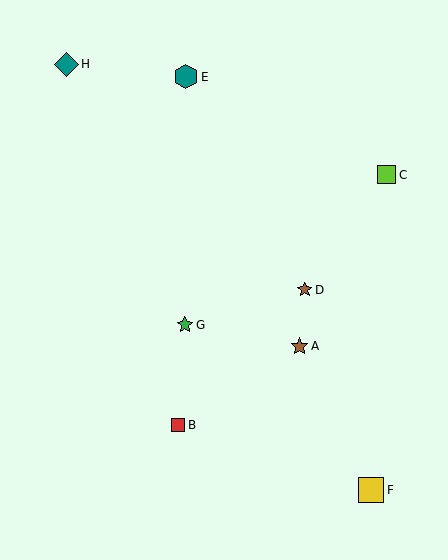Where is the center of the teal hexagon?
The center of the teal hexagon is at (186, 77).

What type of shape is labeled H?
Shape H is a teal diamond.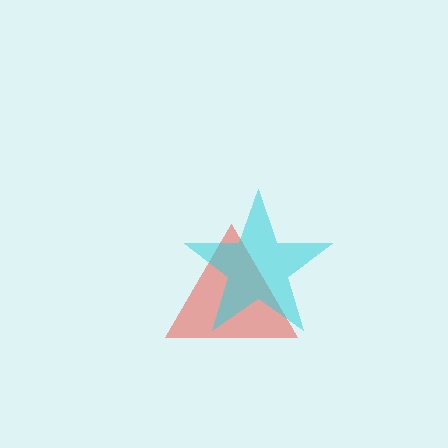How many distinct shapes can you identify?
There are 2 distinct shapes: a red triangle, a cyan star.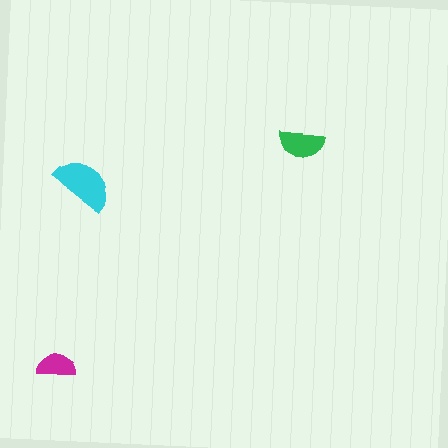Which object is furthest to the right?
The green semicircle is rightmost.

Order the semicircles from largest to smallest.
the cyan one, the green one, the magenta one.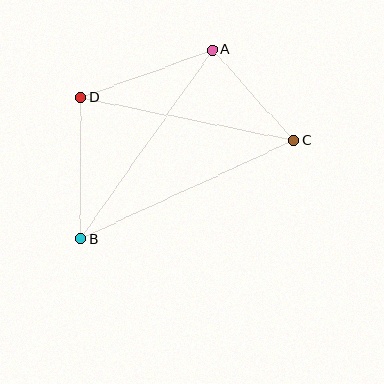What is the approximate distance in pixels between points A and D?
The distance between A and D is approximately 140 pixels.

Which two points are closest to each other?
Points A and C are closest to each other.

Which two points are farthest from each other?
Points B and C are farthest from each other.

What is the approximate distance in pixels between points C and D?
The distance between C and D is approximately 217 pixels.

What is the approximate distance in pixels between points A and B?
The distance between A and B is approximately 231 pixels.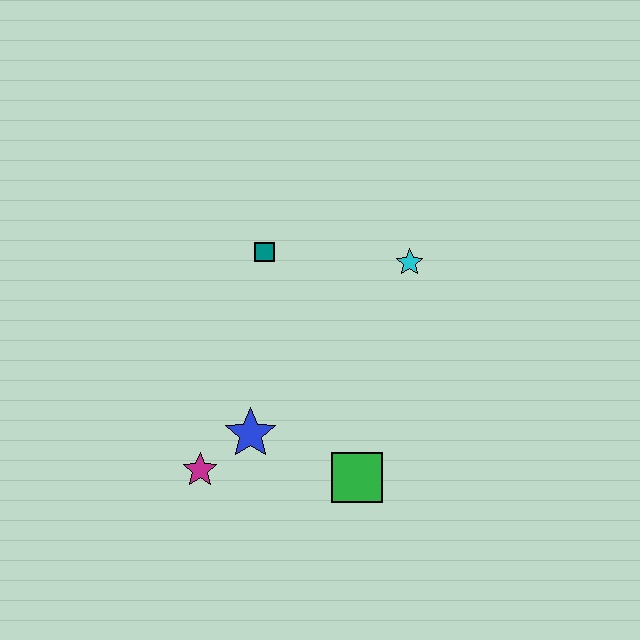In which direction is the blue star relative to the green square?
The blue star is to the left of the green square.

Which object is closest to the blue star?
The magenta star is closest to the blue star.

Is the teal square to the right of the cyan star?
No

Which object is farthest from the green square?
The teal square is farthest from the green square.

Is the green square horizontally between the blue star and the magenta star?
No